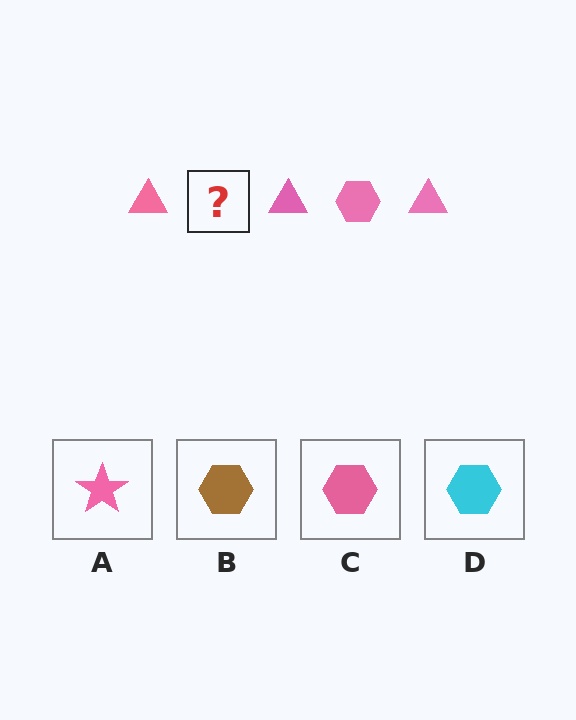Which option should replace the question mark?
Option C.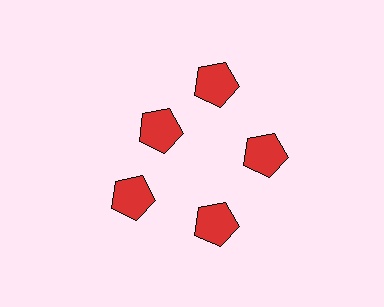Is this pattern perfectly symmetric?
No. The 5 red pentagons are arranged in a ring, but one element near the 10 o'clock position is pulled inward toward the center, breaking the 5-fold rotational symmetry.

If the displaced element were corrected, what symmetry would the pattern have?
It would have 5-fold rotational symmetry — the pattern would map onto itself every 72 degrees.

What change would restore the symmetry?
The symmetry would be restored by moving it outward, back onto the ring so that all 5 pentagons sit at equal angles and equal distance from the center.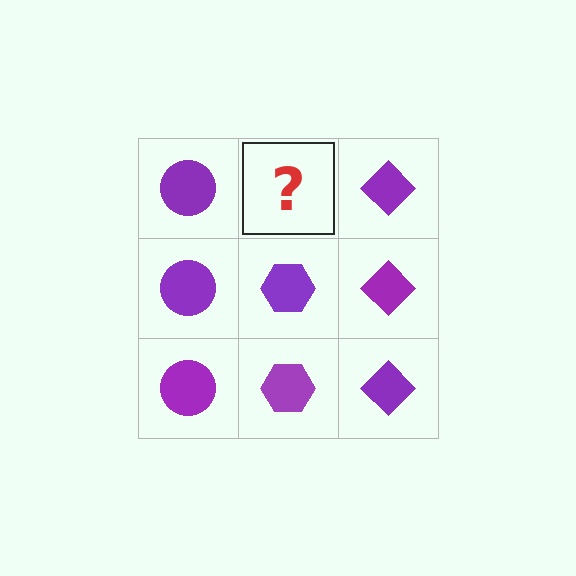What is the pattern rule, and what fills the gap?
The rule is that each column has a consistent shape. The gap should be filled with a purple hexagon.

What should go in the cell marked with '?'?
The missing cell should contain a purple hexagon.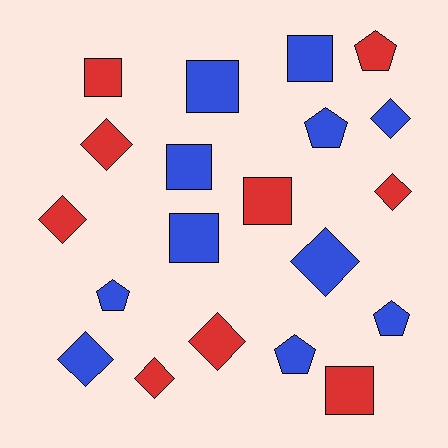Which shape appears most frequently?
Diamond, with 8 objects.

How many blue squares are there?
There are 4 blue squares.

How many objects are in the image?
There are 20 objects.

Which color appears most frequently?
Blue, with 11 objects.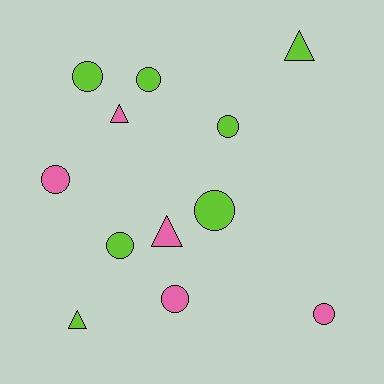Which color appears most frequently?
Lime, with 7 objects.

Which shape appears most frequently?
Circle, with 8 objects.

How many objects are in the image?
There are 12 objects.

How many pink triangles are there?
There are 2 pink triangles.